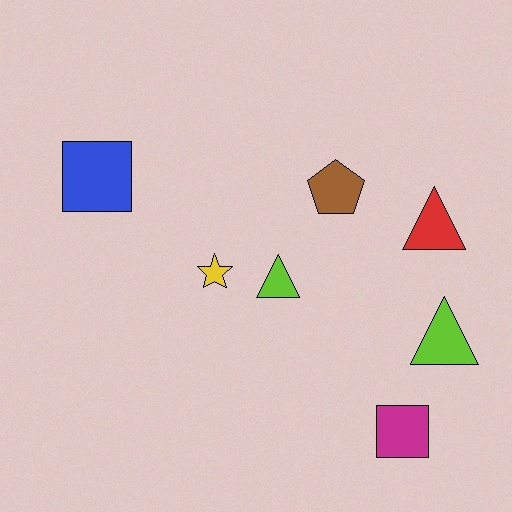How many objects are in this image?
There are 7 objects.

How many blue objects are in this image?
There is 1 blue object.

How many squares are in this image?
There are 2 squares.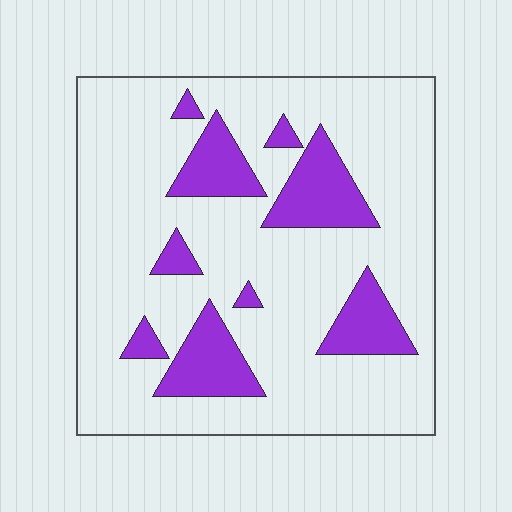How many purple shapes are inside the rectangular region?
9.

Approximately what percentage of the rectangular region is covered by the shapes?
Approximately 20%.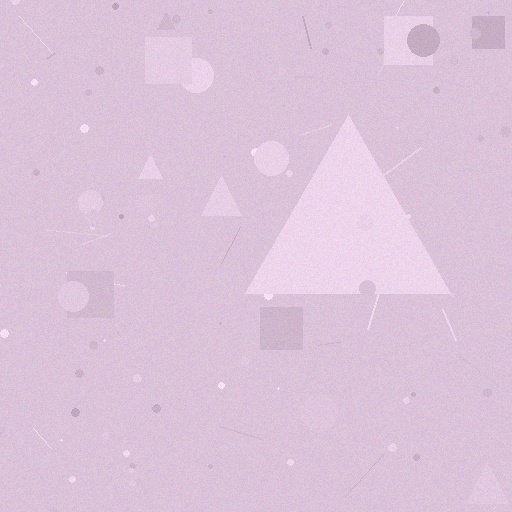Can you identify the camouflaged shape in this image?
The camouflaged shape is a triangle.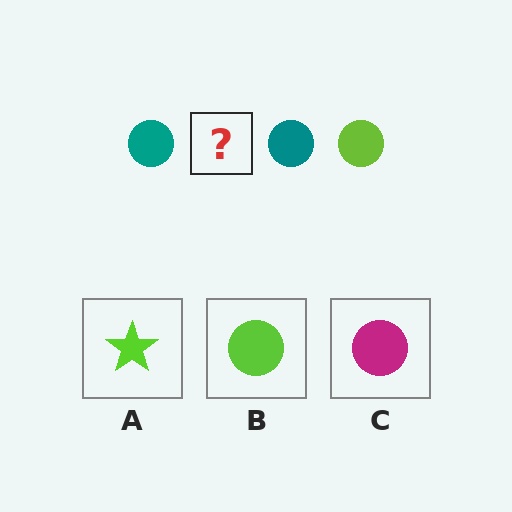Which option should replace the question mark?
Option B.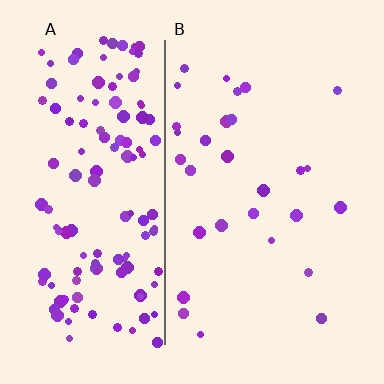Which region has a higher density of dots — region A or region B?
A (the left).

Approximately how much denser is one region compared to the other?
Approximately 4.9× — region A over region B.